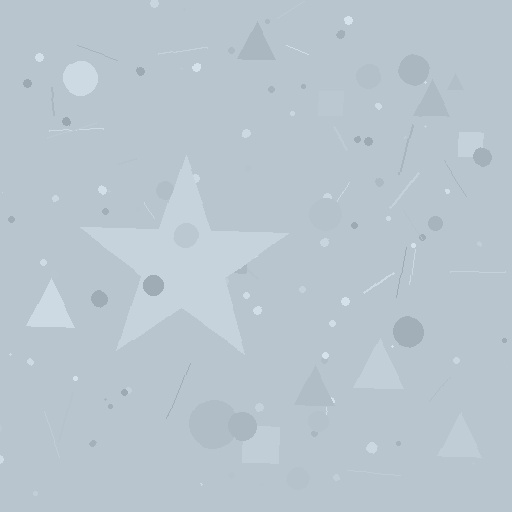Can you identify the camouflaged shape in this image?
The camouflaged shape is a star.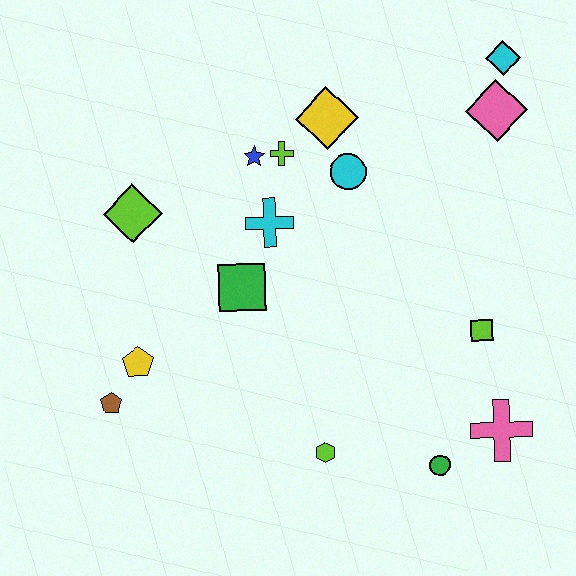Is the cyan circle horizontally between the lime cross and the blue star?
No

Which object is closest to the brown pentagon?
The yellow pentagon is closest to the brown pentagon.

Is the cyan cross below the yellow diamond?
Yes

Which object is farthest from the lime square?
The brown pentagon is farthest from the lime square.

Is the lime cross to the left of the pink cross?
Yes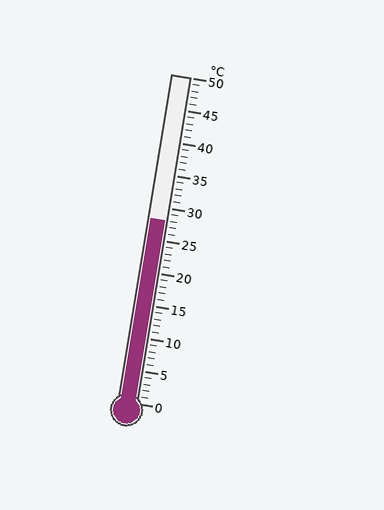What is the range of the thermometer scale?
The thermometer scale ranges from 0°C to 50°C.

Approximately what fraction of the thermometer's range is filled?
The thermometer is filled to approximately 55% of its range.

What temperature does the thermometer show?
The thermometer shows approximately 28°C.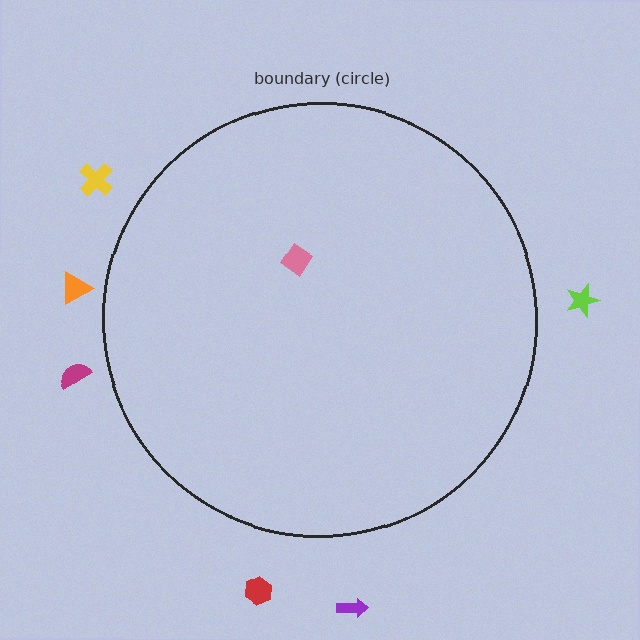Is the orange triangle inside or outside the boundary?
Outside.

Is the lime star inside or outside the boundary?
Outside.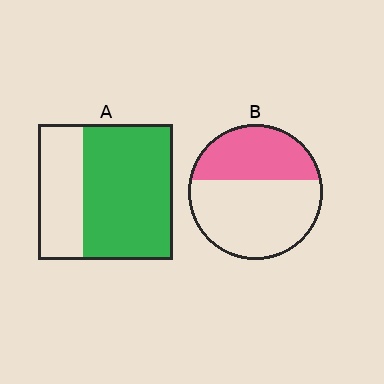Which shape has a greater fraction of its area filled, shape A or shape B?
Shape A.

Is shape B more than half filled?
No.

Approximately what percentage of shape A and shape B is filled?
A is approximately 65% and B is approximately 40%.